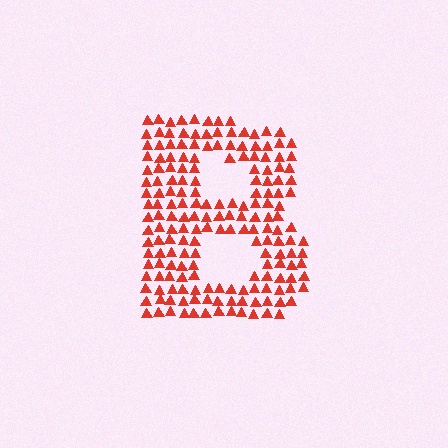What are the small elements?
The small elements are triangles.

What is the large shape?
The large shape is the letter B.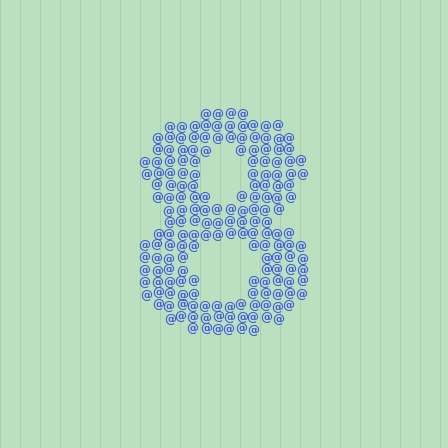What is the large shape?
The large shape is the digit 8.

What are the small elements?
The small elements are at signs.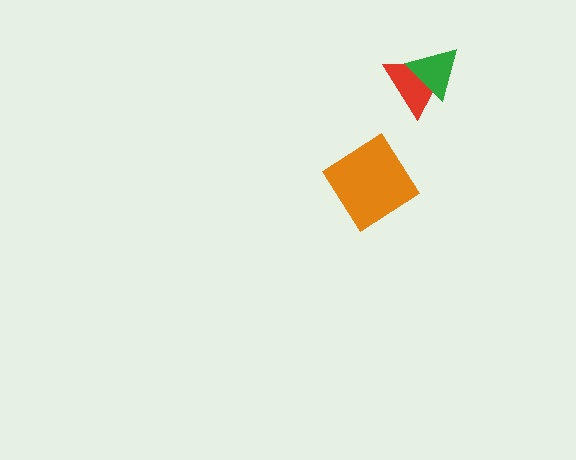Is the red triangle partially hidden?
Yes, it is partially covered by another shape.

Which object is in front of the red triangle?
The green triangle is in front of the red triangle.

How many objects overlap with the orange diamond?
0 objects overlap with the orange diamond.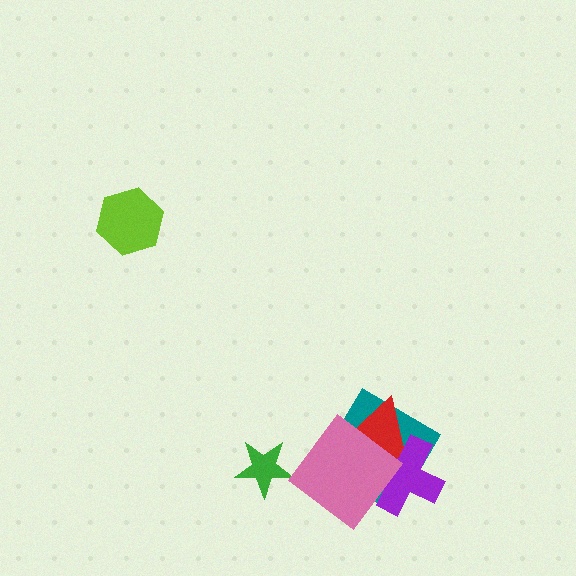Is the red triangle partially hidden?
Yes, it is partially covered by another shape.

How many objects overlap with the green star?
0 objects overlap with the green star.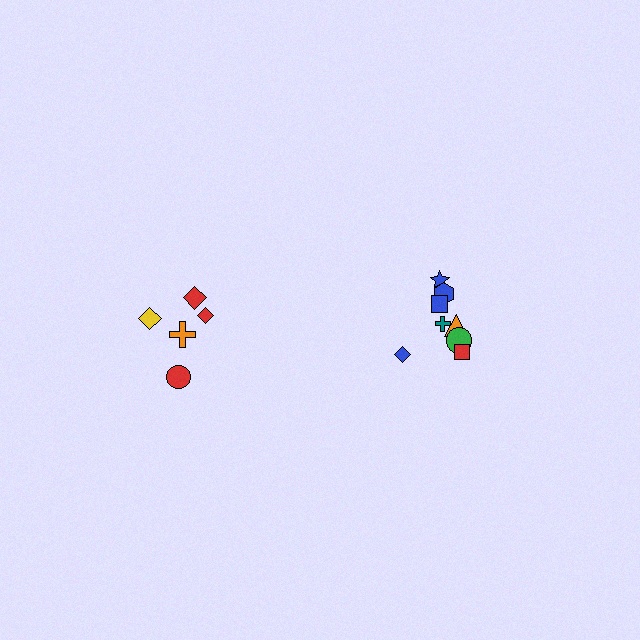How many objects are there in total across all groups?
There are 13 objects.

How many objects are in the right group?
There are 8 objects.